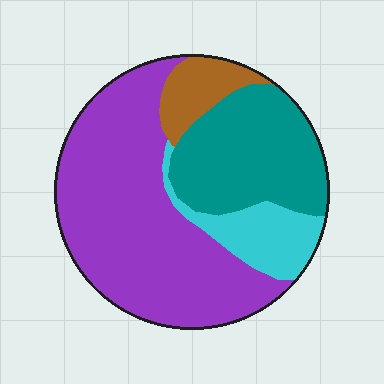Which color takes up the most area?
Purple, at roughly 55%.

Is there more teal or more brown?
Teal.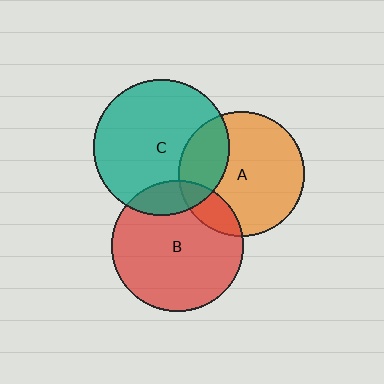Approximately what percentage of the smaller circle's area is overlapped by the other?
Approximately 15%.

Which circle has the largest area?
Circle C (teal).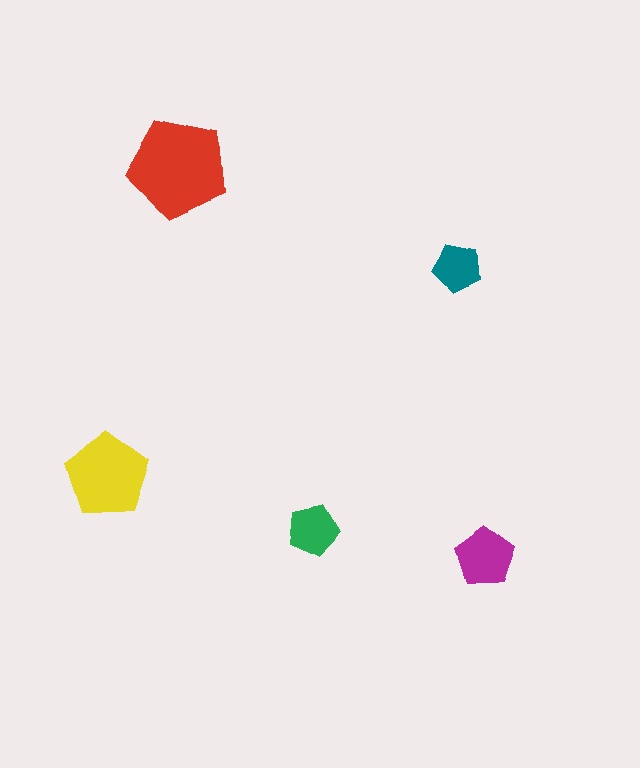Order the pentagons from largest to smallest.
the red one, the yellow one, the magenta one, the green one, the teal one.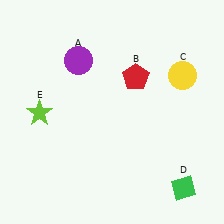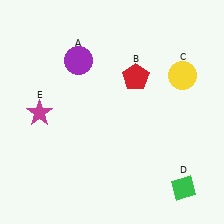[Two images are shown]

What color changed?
The star (E) changed from lime in Image 1 to magenta in Image 2.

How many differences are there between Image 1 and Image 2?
There is 1 difference between the two images.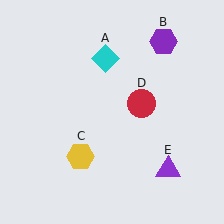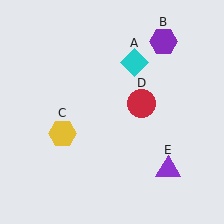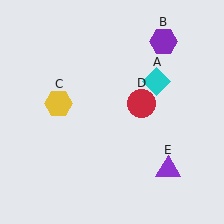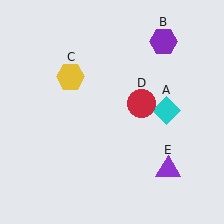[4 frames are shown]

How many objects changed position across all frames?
2 objects changed position: cyan diamond (object A), yellow hexagon (object C).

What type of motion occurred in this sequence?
The cyan diamond (object A), yellow hexagon (object C) rotated clockwise around the center of the scene.